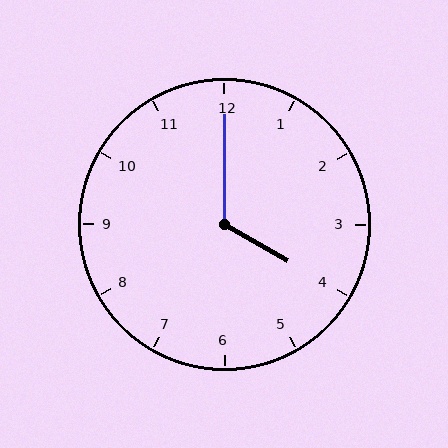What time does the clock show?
4:00.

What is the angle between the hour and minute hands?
Approximately 120 degrees.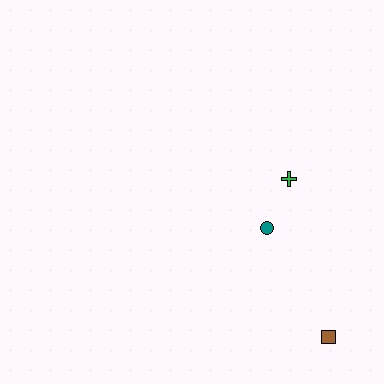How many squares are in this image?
There is 1 square.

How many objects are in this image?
There are 3 objects.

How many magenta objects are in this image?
There are no magenta objects.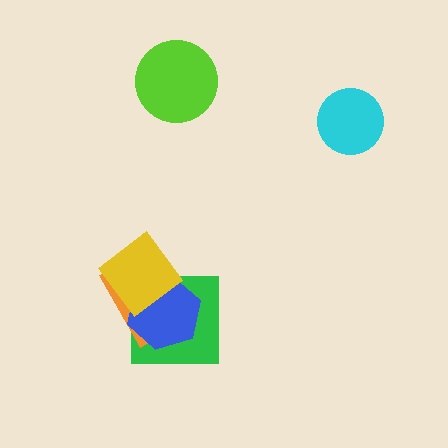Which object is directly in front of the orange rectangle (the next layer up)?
The blue hexagon is directly in front of the orange rectangle.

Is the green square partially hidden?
Yes, it is partially covered by another shape.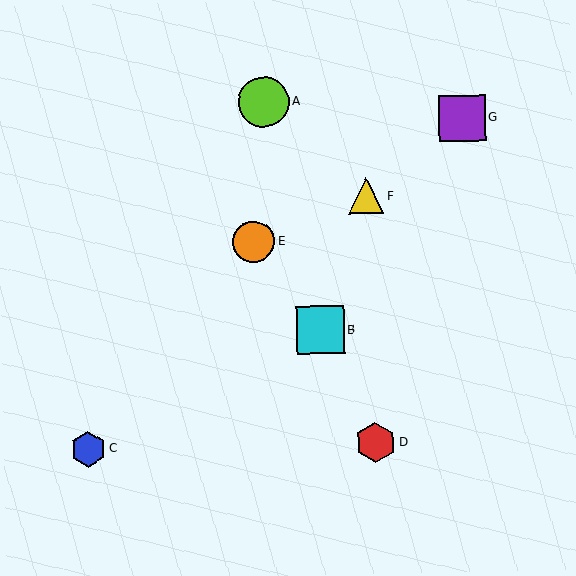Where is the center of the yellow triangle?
The center of the yellow triangle is at (366, 196).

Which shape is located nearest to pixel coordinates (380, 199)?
The yellow triangle (labeled F) at (366, 196) is nearest to that location.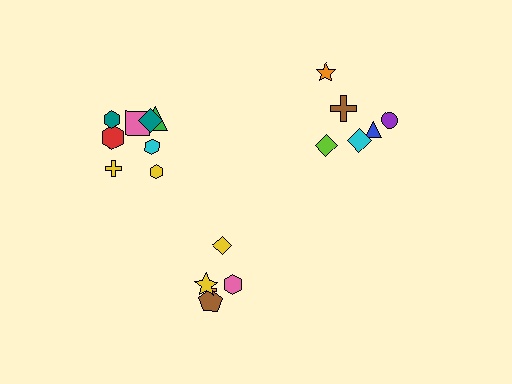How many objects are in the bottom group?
There are 5 objects.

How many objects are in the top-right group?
There are 6 objects.